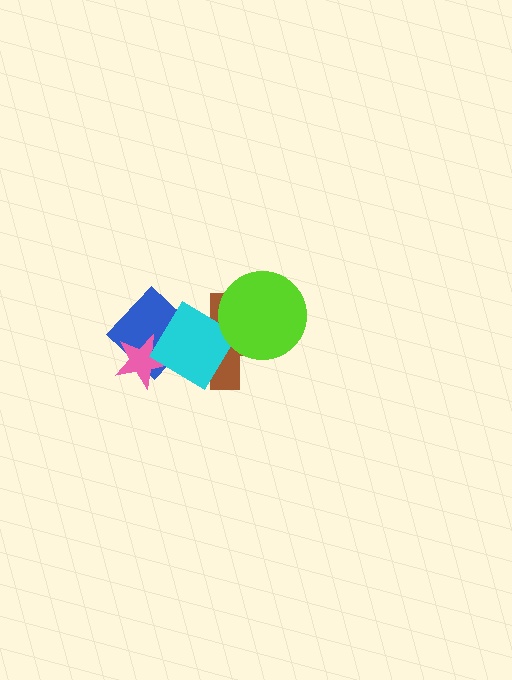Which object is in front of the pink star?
The cyan diamond is in front of the pink star.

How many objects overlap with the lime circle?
1 object overlaps with the lime circle.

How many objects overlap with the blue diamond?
3 objects overlap with the blue diamond.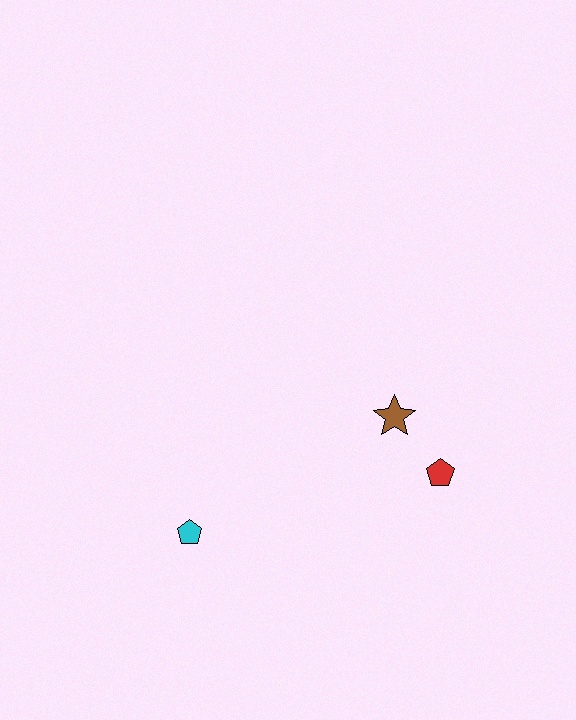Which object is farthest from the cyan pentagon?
The red pentagon is farthest from the cyan pentagon.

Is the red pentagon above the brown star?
No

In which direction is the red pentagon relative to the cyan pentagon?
The red pentagon is to the right of the cyan pentagon.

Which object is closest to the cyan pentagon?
The brown star is closest to the cyan pentagon.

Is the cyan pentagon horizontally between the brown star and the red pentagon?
No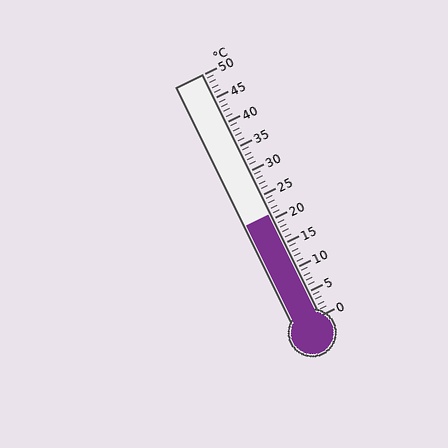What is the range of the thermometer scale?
The thermometer scale ranges from 0°C to 50°C.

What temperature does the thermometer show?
The thermometer shows approximately 21°C.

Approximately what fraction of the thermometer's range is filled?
The thermometer is filled to approximately 40% of its range.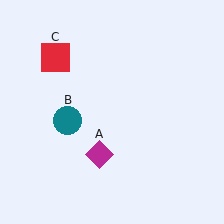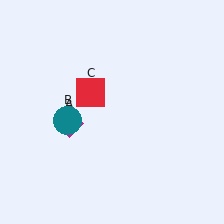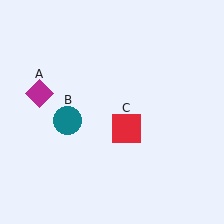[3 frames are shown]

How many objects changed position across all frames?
2 objects changed position: magenta diamond (object A), red square (object C).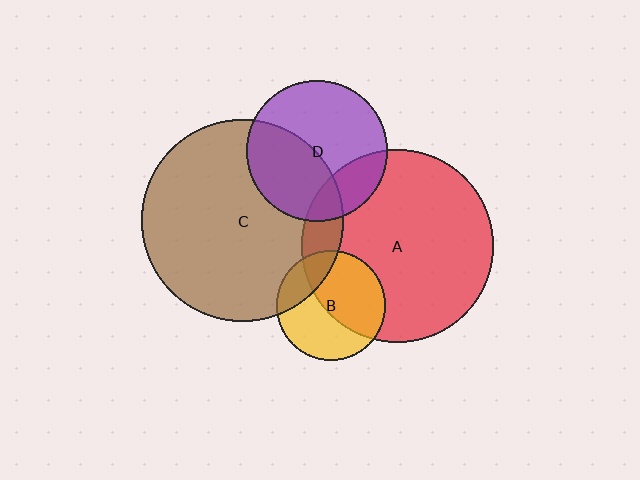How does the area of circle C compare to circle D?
Approximately 2.0 times.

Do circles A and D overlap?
Yes.